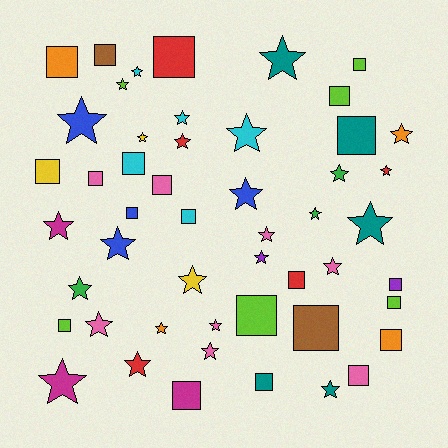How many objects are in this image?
There are 50 objects.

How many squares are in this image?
There are 22 squares.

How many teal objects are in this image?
There are 5 teal objects.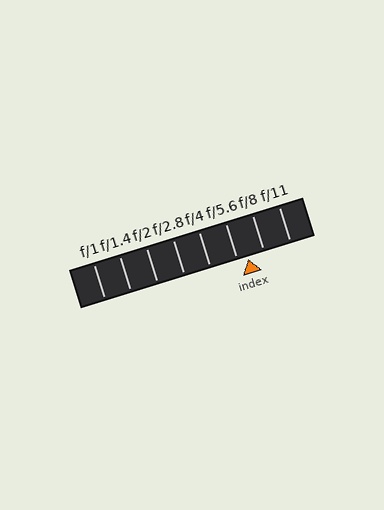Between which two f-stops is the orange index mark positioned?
The index mark is between f/5.6 and f/8.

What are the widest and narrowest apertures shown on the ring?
The widest aperture shown is f/1 and the narrowest is f/11.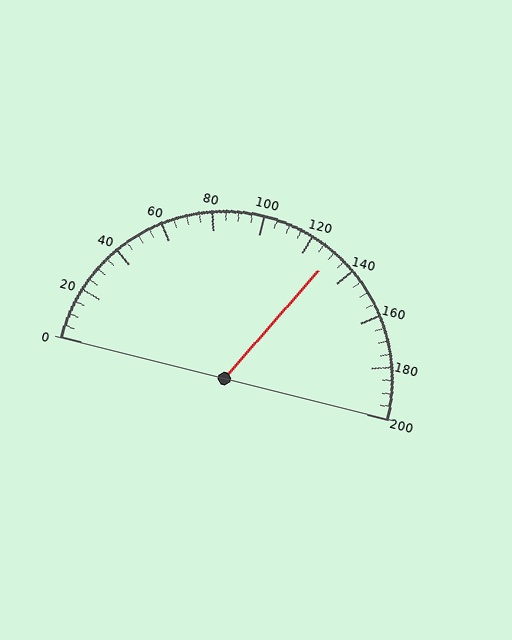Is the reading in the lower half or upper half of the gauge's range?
The reading is in the upper half of the range (0 to 200).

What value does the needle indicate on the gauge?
The needle indicates approximately 130.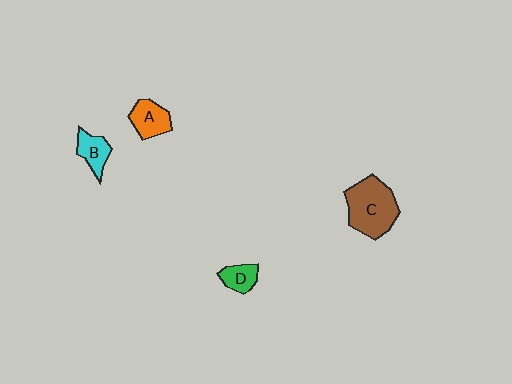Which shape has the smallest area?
Shape D (green).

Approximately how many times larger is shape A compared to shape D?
Approximately 1.3 times.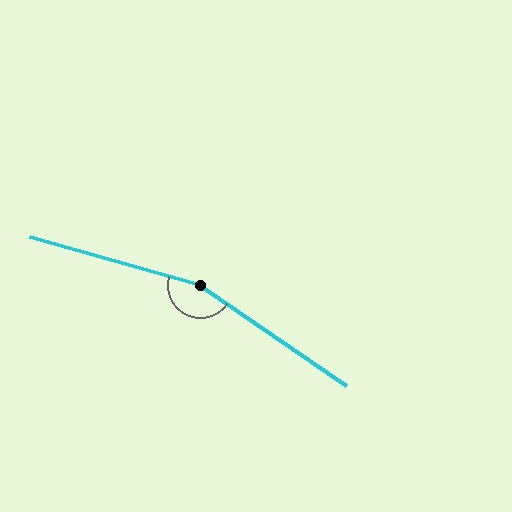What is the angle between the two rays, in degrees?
Approximately 161 degrees.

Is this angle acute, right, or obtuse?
It is obtuse.